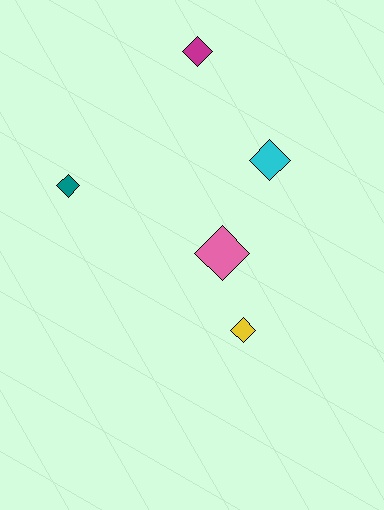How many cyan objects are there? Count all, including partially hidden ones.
There is 1 cyan object.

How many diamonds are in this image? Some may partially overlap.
There are 5 diamonds.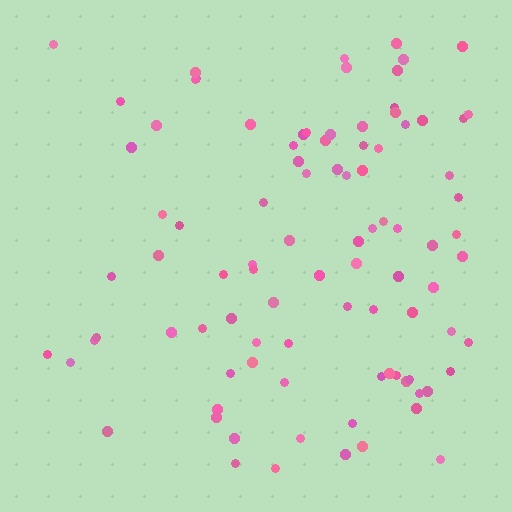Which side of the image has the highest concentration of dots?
The right.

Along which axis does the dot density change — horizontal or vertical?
Horizontal.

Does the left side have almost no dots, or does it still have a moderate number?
Still a moderate number, just noticeably fewer than the right.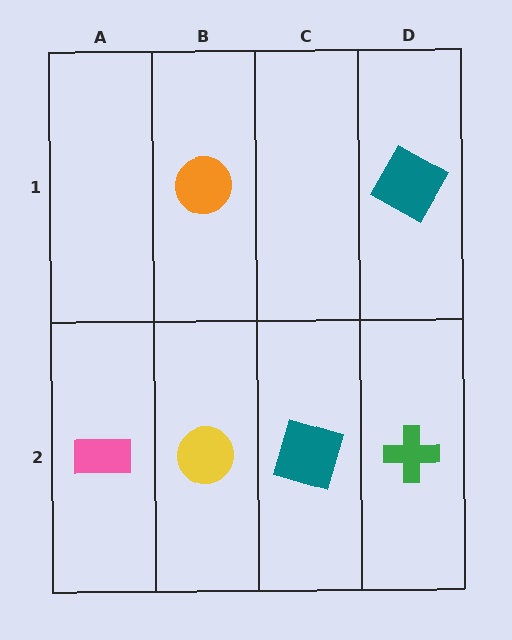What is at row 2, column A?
A pink rectangle.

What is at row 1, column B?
An orange circle.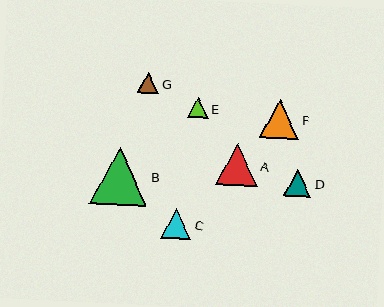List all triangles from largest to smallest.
From largest to smallest: B, A, F, C, D, G, E.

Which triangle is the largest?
Triangle B is the largest with a size of approximately 58 pixels.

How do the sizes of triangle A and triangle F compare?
Triangle A and triangle F are approximately the same size.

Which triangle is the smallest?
Triangle E is the smallest with a size of approximately 21 pixels.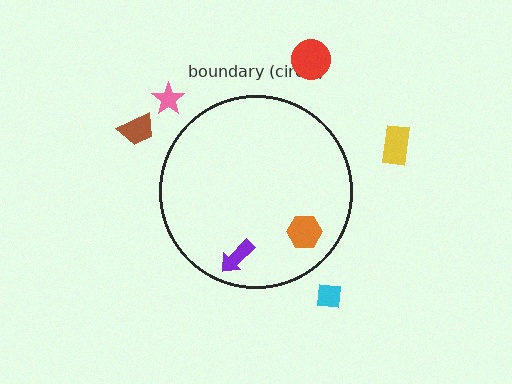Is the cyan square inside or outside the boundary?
Outside.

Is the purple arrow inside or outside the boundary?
Inside.